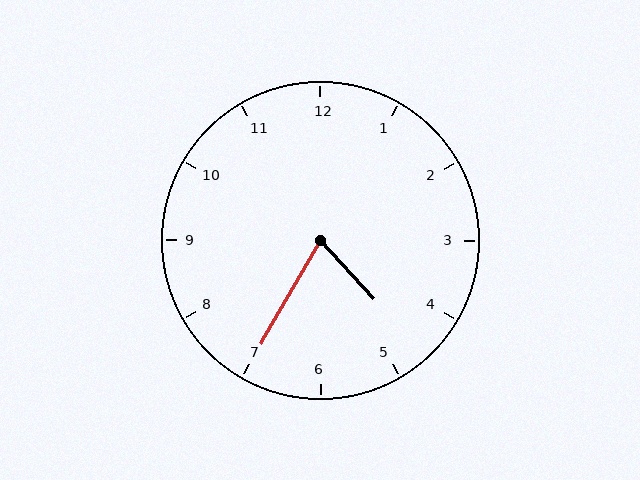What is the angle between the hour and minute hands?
Approximately 72 degrees.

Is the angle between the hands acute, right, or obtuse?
It is acute.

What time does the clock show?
4:35.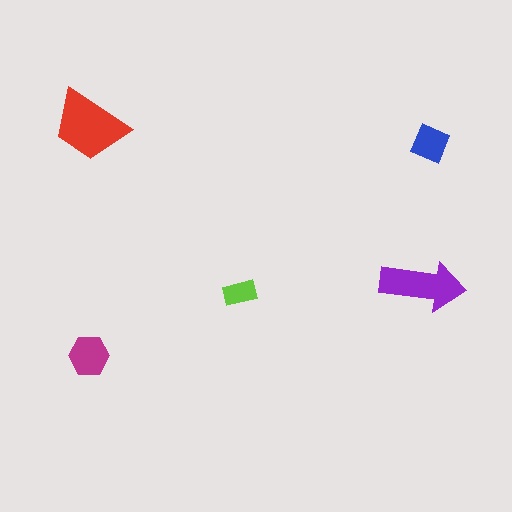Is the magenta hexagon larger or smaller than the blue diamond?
Larger.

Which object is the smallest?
The lime rectangle.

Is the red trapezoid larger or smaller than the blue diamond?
Larger.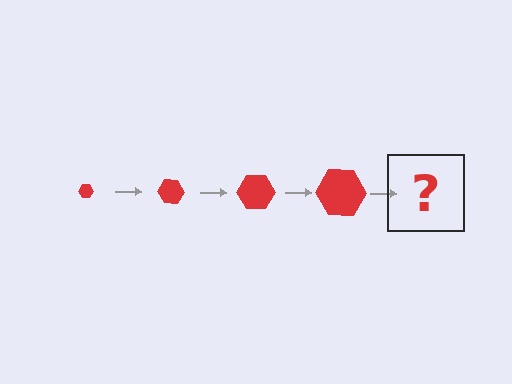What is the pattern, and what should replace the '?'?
The pattern is that the hexagon gets progressively larger each step. The '?' should be a red hexagon, larger than the previous one.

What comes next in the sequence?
The next element should be a red hexagon, larger than the previous one.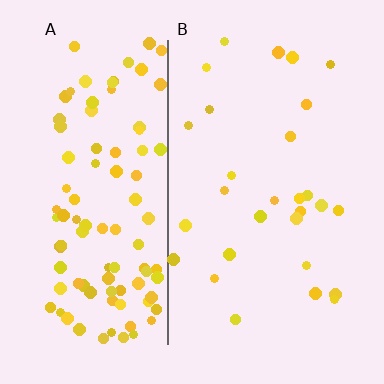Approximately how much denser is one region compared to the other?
Approximately 3.6× — region A over region B.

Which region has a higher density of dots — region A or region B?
A (the left).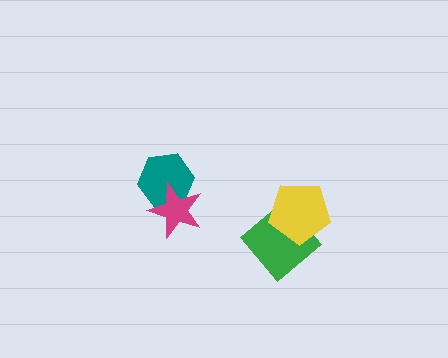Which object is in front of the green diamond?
The yellow pentagon is in front of the green diamond.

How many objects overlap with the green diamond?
1 object overlaps with the green diamond.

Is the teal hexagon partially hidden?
Yes, it is partially covered by another shape.